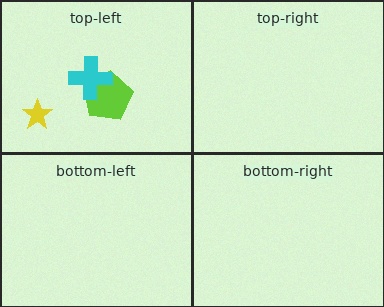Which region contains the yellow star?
The top-left region.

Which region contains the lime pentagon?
The top-left region.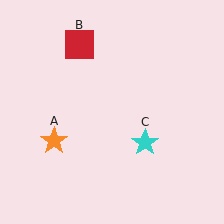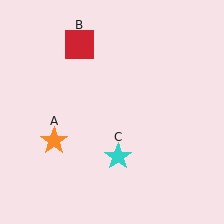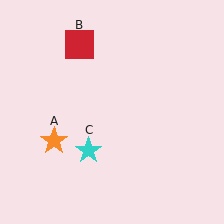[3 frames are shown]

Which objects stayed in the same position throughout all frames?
Orange star (object A) and red square (object B) remained stationary.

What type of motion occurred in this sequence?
The cyan star (object C) rotated clockwise around the center of the scene.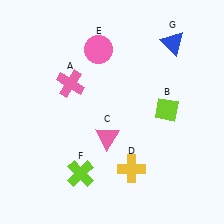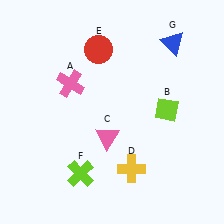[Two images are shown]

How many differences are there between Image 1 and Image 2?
There is 1 difference between the two images.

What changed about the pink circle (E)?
In Image 1, E is pink. In Image 2, it changed to red.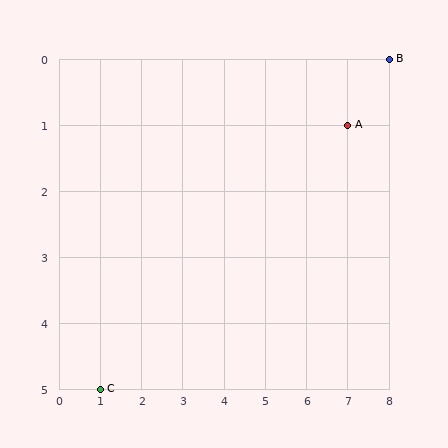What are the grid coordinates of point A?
Point A is at grid coordinates (7, 1).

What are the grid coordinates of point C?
Point C is at grid coordinates (1, 5).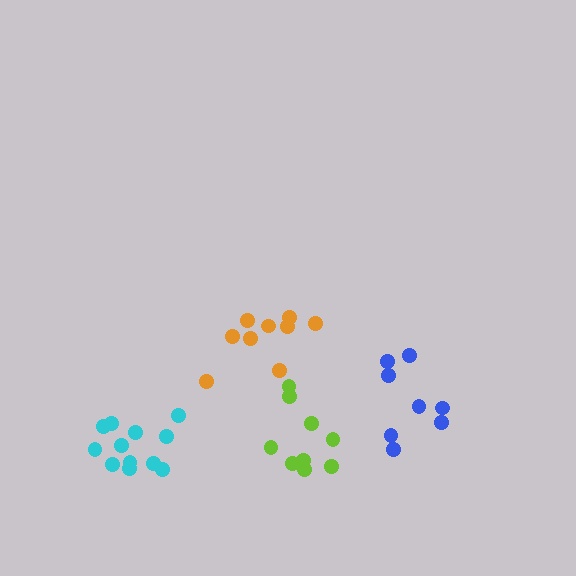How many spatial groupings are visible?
There are 4 spatial groupings.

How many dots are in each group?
Group 1: 8 dots, Group 2: 9 dots, Group 3: 12 dots, Group 4: 9 dots (38 total).